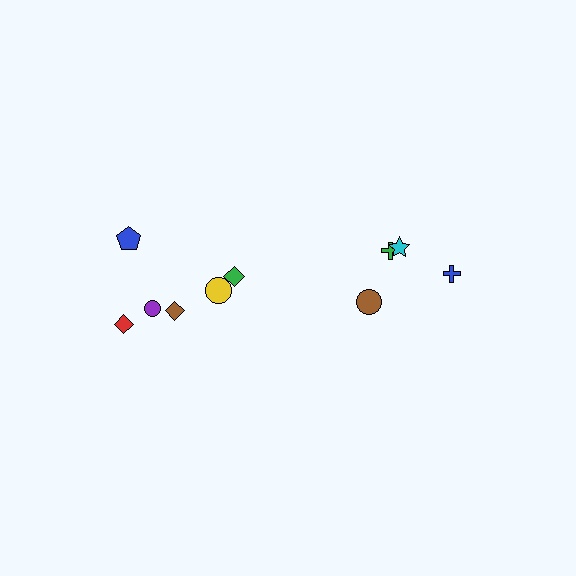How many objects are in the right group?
There are 4 objects.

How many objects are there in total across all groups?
There are 10 objects.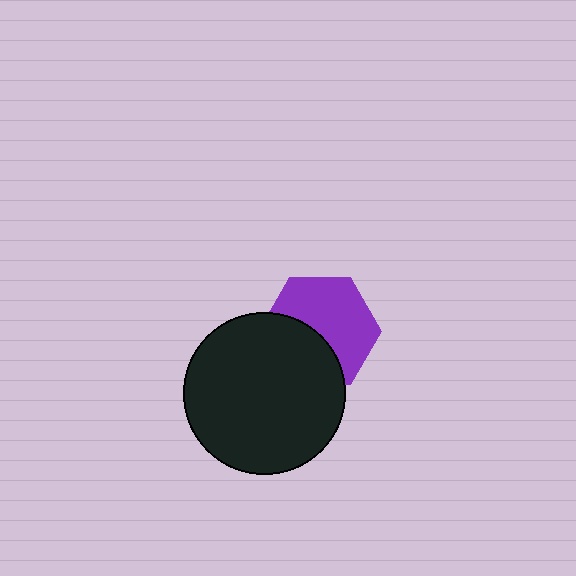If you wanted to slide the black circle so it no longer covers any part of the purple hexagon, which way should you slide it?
Slide it toward the lower-left — that is the most direct way to separate the two shapes.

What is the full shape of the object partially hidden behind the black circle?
The partially hidden object is a purple hexagon.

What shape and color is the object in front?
The object in front is a black circle.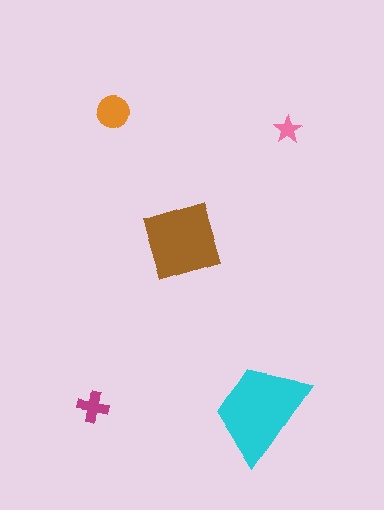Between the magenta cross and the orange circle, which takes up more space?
The orange circle.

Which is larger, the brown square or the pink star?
The brown square.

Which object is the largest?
The cyan trapezoid.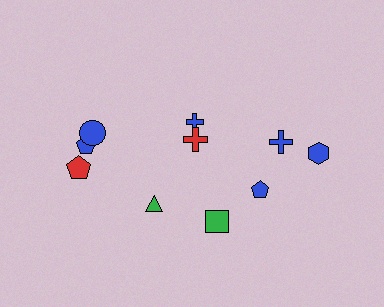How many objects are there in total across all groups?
There are 10 objects.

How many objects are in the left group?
There are 6 objects.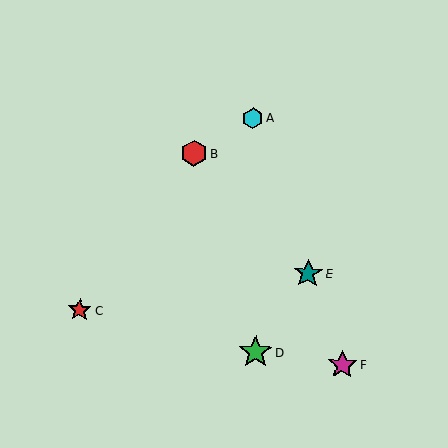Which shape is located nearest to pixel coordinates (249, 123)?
The cyan hexagon (labeled A) at (253, 118) is nearest to that location.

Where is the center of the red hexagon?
The center of the red hexagon is at (194, 153).